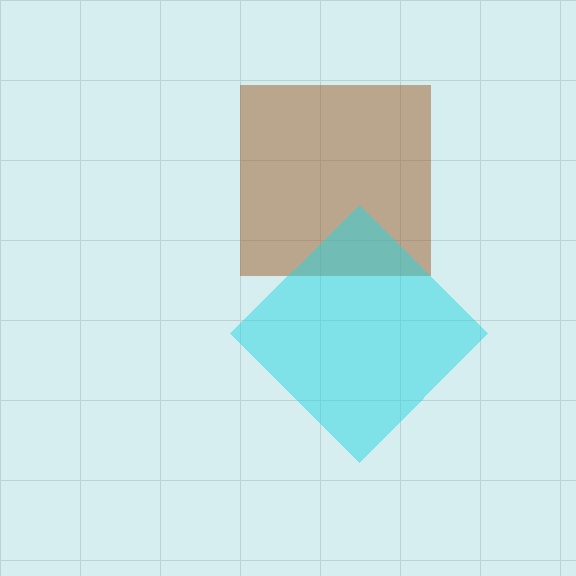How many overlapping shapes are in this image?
There are 2 overlapping shapes in the image.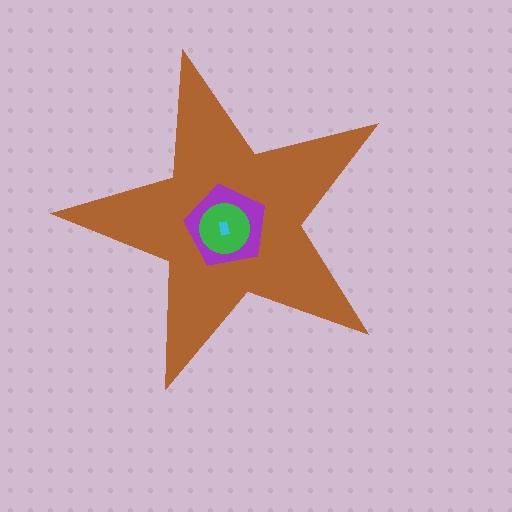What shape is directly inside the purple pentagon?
The green circle.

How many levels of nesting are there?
4.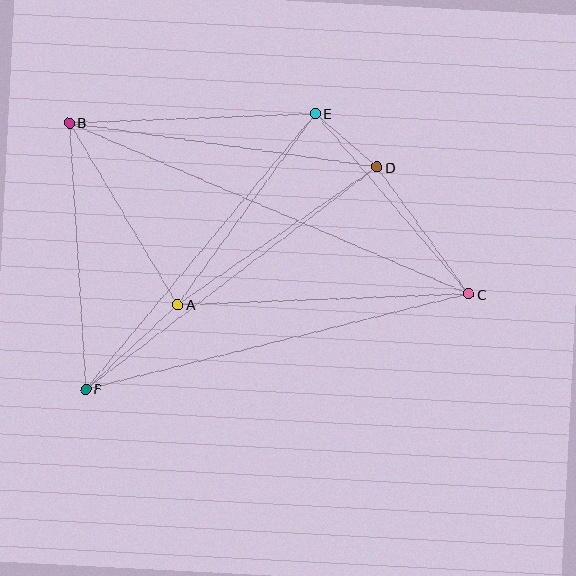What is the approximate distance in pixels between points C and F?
The distance between C and F is approximately 395 pixels.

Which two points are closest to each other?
Points D and E are closest to each other.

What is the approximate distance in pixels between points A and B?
The distance between A and B is approximately 211 pixels.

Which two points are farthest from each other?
Points B and C are farthest from each other.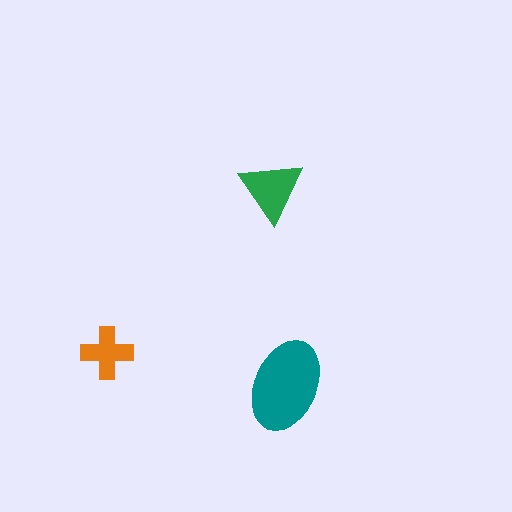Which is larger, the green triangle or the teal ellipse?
The teal ellipse.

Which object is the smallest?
The orange cross.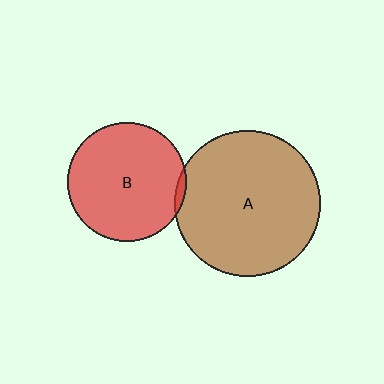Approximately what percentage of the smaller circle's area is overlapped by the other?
Approximately 5%.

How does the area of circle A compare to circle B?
Approximately 1.5 times.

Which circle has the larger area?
Circle A (brown).